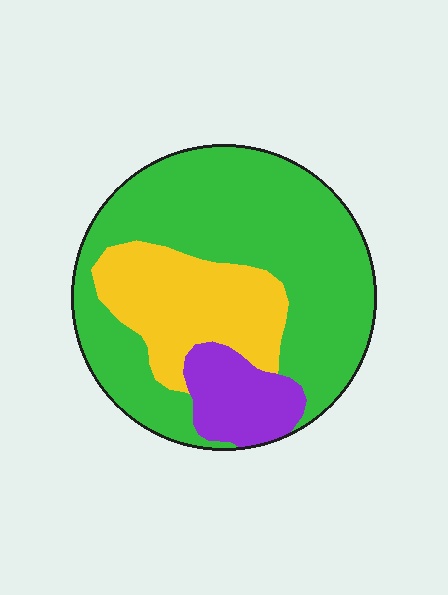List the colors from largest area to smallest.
From largest to smallest: green, yellow, purple.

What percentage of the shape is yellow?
Yellow takes up about one quarter (1/4) of the shape.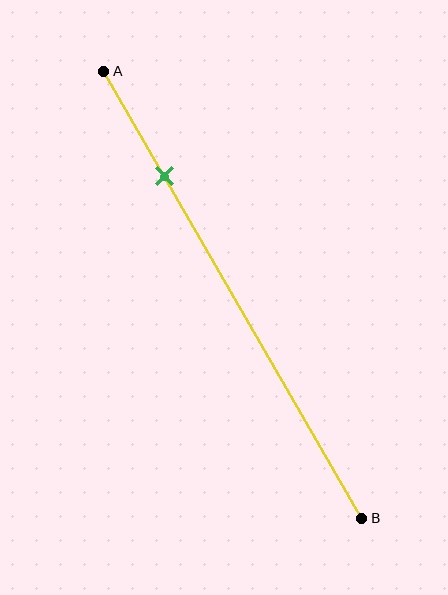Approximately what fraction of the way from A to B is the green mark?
The green mark is approximately 25% of the way from A to B.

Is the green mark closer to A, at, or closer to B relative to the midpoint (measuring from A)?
The green mark is closer to point A than the midpoint of segment AB.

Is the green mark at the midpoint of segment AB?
No, the mark is at about 25% from A, not at the 50% midpoint.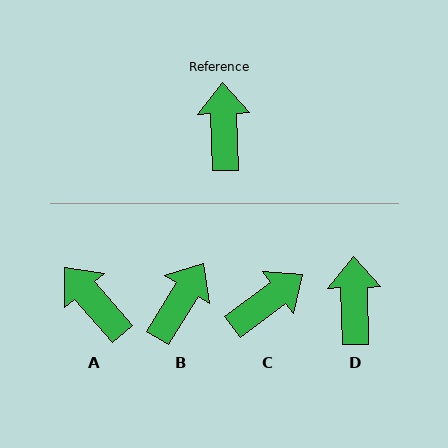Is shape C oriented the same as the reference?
No, it is off by about 55 degrees.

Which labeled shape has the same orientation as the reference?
D.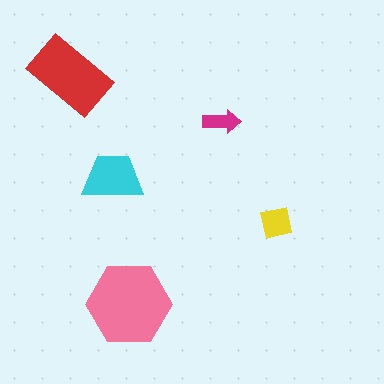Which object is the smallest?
The magenta arrow.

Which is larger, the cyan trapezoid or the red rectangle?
The red rectangle.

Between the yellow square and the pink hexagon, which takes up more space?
The pink hexagon.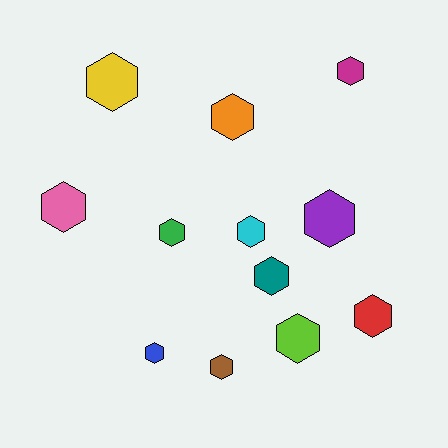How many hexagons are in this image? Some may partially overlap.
There are 12 hexagons.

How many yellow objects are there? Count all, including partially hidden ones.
There is 1 yellow object.